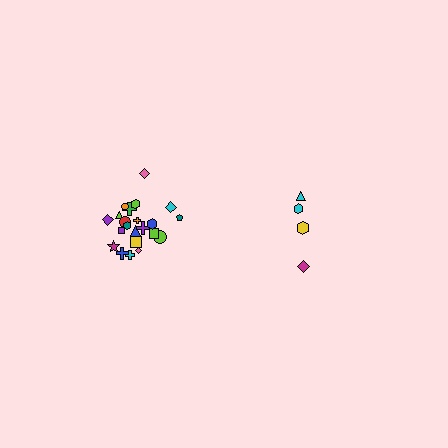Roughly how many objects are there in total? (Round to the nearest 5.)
Roughly 25 objects in total.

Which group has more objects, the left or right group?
The left group.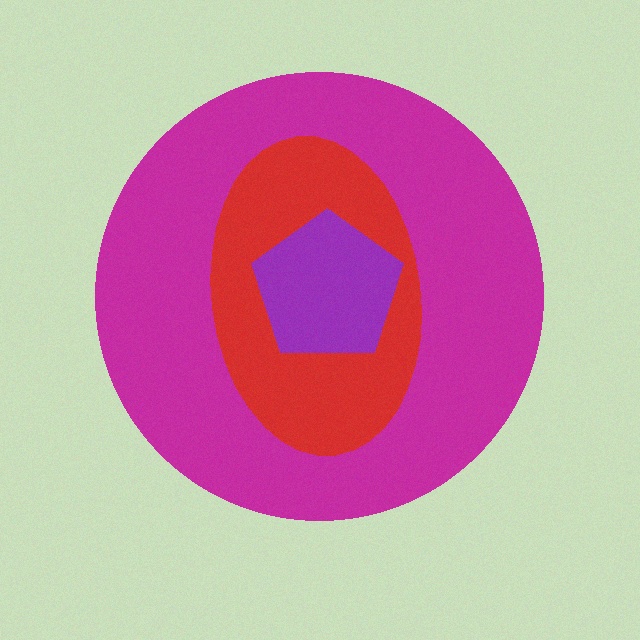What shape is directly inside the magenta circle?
The red ellipse.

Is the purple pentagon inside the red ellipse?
Yes.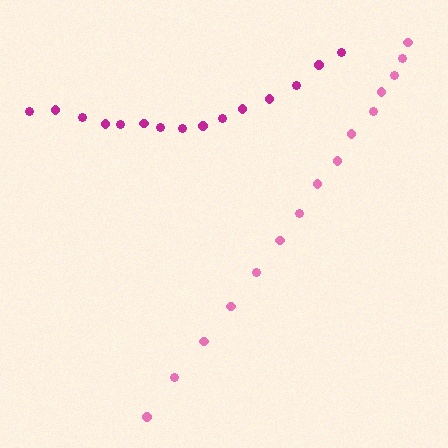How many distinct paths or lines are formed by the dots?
There are 2 distinct paths.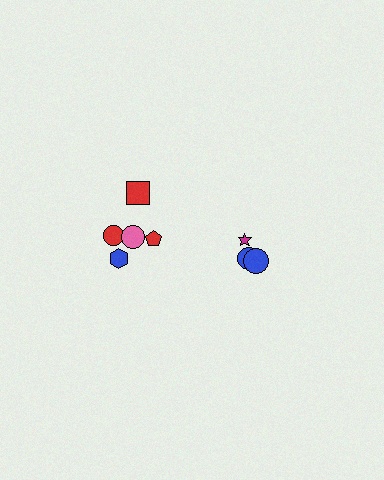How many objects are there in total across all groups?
There are 8 objects.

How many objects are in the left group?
There are 5 objects.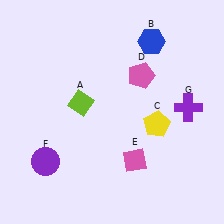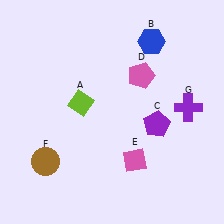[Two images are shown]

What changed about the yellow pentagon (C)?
In Image 1, C is yellow. In Image 2, it changed to purple.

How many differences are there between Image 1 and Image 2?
There are 2 differences between the two images.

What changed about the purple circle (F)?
In Image 1, F is purple. In Image 2, it changed to brown.